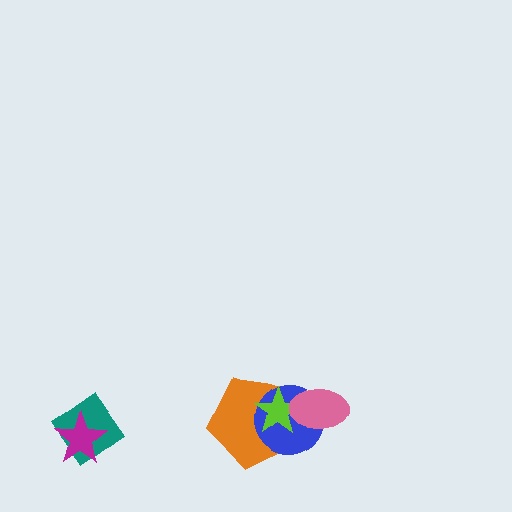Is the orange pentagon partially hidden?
Yes, it is partially covered by another shape.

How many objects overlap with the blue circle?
3 objects overlap with the blue circle.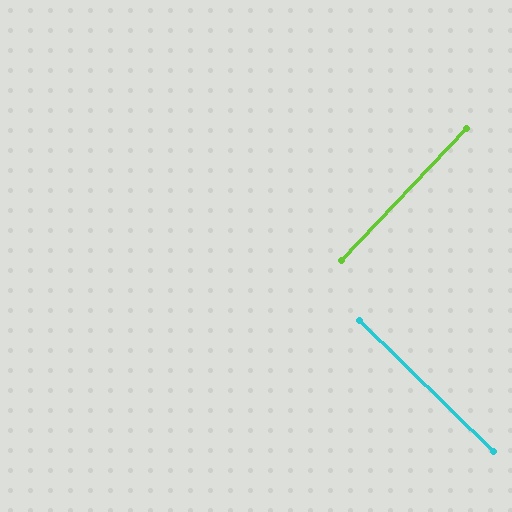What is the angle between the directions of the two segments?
Approximately 89 degrees.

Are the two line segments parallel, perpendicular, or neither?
Perpendicular — they meet at approximately 89°.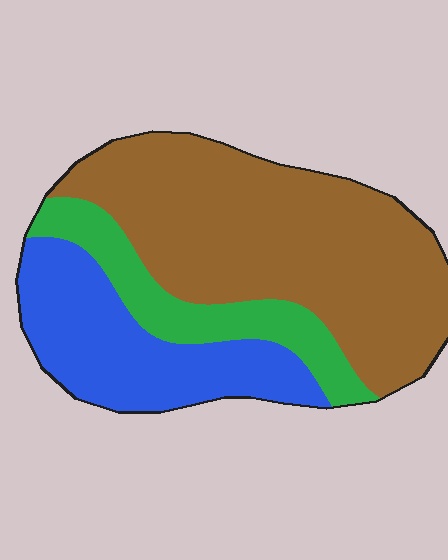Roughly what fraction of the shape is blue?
Blue covers 27% of the shape.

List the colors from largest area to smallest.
From largest to smallest: brown, blue, green.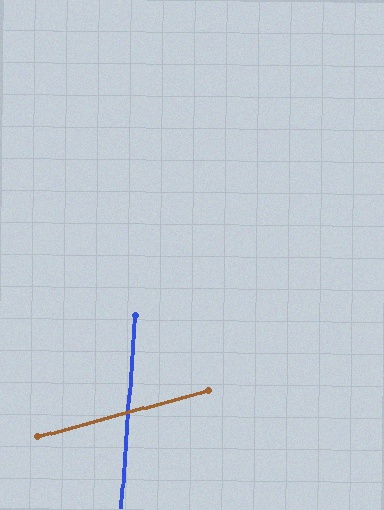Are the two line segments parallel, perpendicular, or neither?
Neither parallel nor perpendicular — they differ by about 71°.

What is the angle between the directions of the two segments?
Approximately 71 degrees.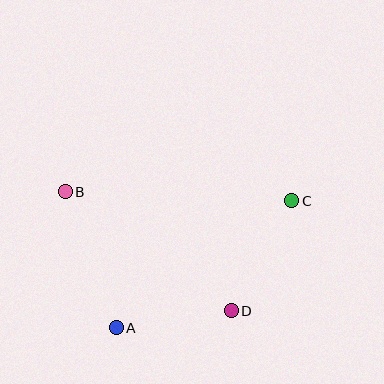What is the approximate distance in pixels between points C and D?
The distance between C and D is approximately 126 pixels.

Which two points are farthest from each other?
Points B and C are farthest from each other.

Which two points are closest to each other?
Points A and D are closest to each other.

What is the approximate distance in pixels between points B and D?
The distance between B and D is approximately 204 pixels.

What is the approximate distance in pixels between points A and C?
The distance between A and C is approximately 217 pixels.